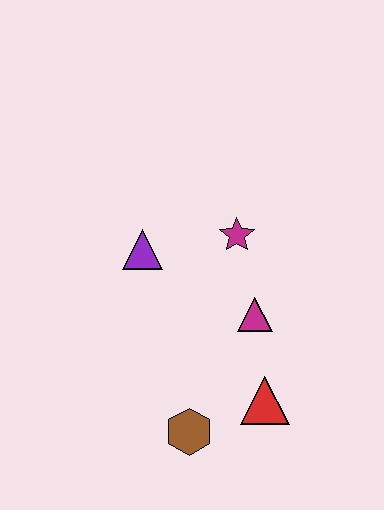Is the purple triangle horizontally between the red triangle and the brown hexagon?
No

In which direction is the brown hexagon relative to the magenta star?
The brown hexagon is below the magenta star.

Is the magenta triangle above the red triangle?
Yes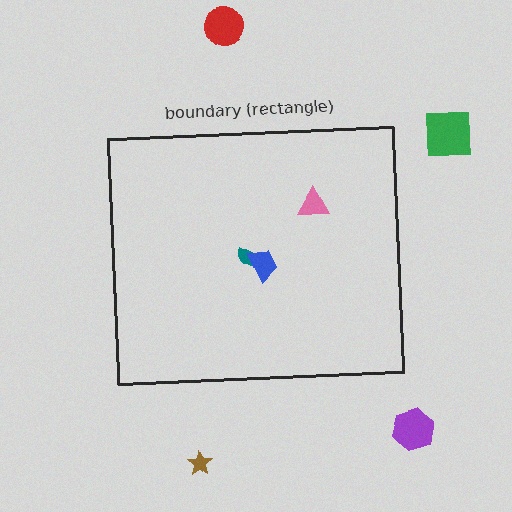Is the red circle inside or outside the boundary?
Outside.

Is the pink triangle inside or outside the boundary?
Inside.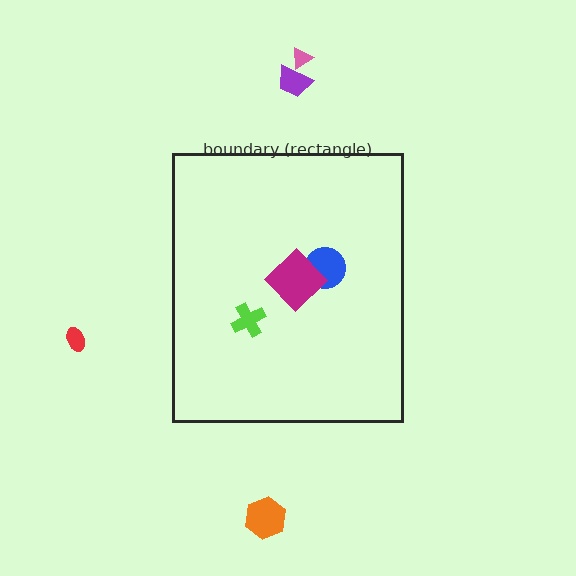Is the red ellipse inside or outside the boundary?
Outside.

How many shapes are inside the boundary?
3 inside, 4 outside.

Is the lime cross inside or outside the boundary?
Inside.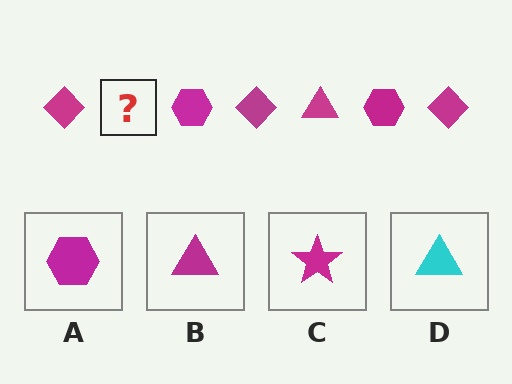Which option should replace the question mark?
Option B.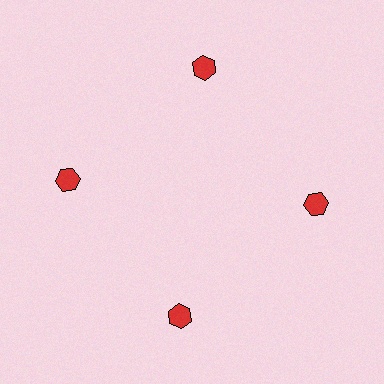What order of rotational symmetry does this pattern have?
This pattern has 4-fold rotational symmetry.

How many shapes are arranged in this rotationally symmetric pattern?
There are 4 shapes, arranged in 4 groups of 1.